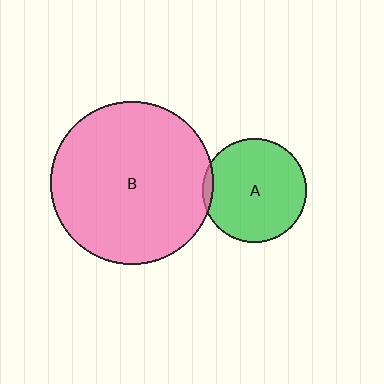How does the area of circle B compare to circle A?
Approximately 2.5 times.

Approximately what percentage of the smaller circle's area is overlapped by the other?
Approximately 5%.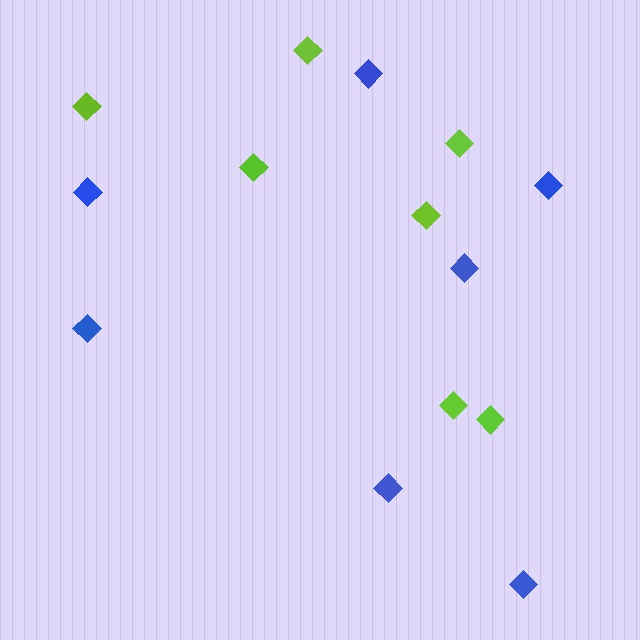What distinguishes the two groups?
There are 2 groups: one group of blue diamonds (7) and one group of lime diamonds (7).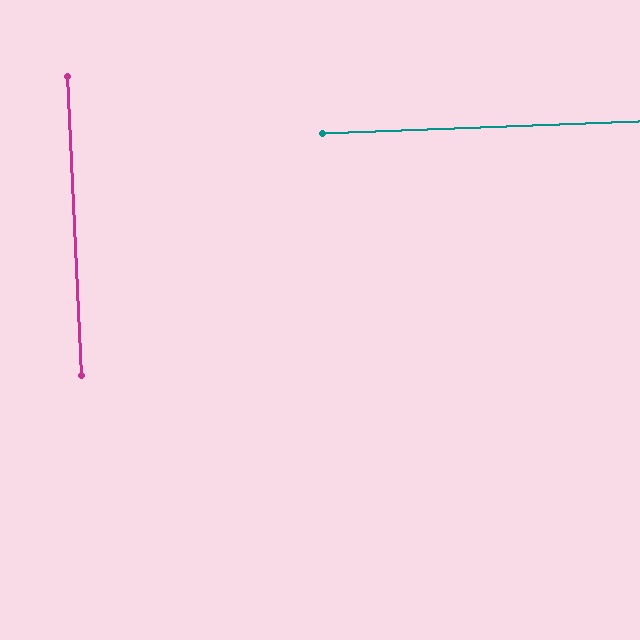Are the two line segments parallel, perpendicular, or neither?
Perpendicular — they meet at approximately 89°.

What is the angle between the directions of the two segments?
Approximately 89 degrees.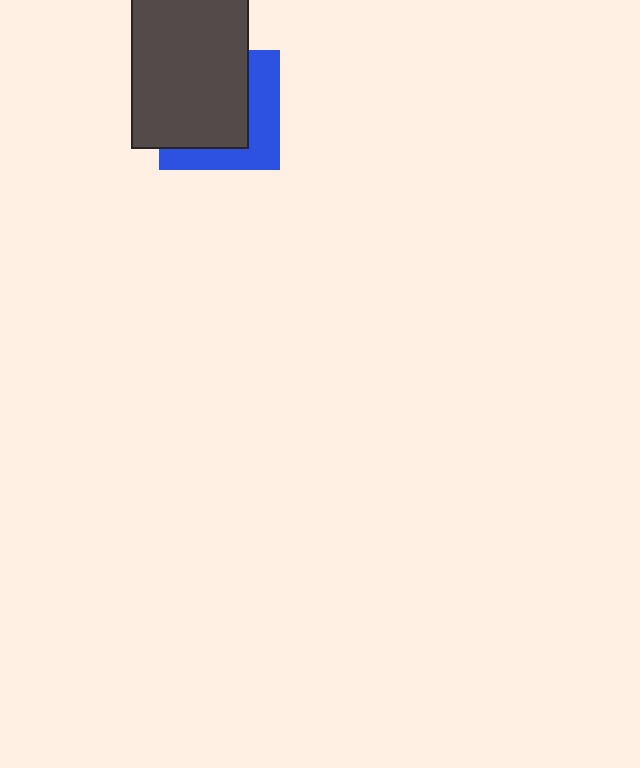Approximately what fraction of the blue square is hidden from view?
Roughly 62% of the blue square is hidden behind the dark gray rectangle.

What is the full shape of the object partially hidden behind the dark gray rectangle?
The partially hidden object is a blue square.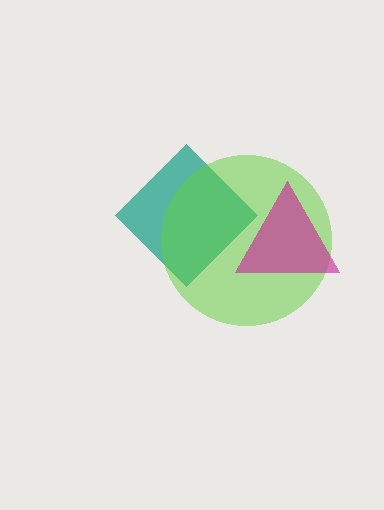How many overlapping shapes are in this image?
There are 3 overlapping shapes in the image.